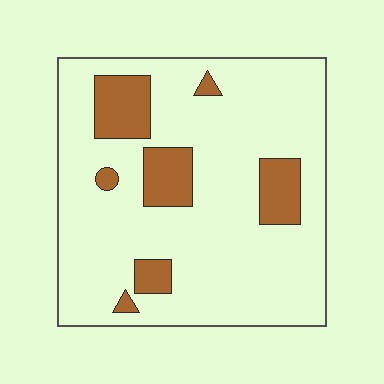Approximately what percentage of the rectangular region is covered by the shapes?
Approximately 15%.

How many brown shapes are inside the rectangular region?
7.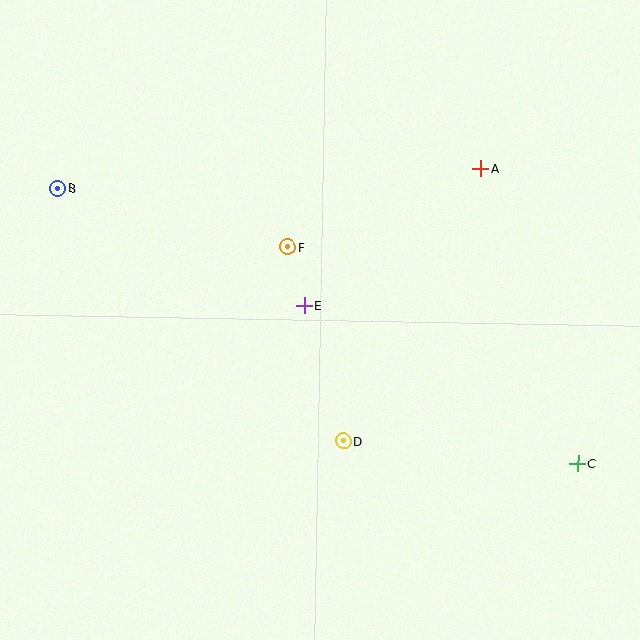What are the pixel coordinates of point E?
Point E is at (304, 306).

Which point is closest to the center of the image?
Point E at (304, 306) is closest to the center.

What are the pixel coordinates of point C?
Point C is at (578, 464).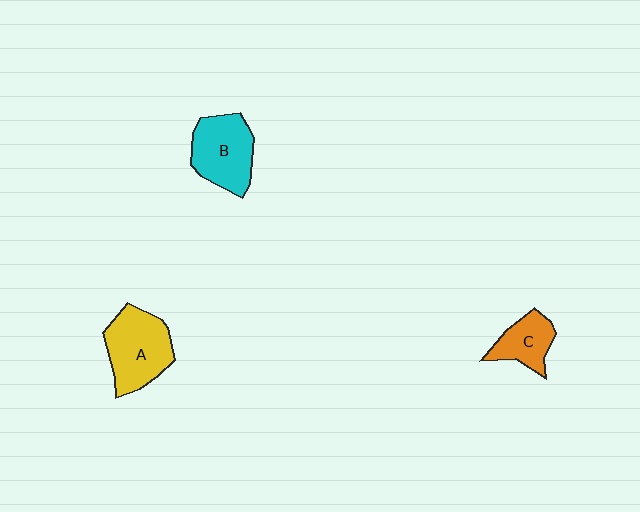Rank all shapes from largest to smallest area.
From largest to smallest: A (yellow), B (cyan), C (orange).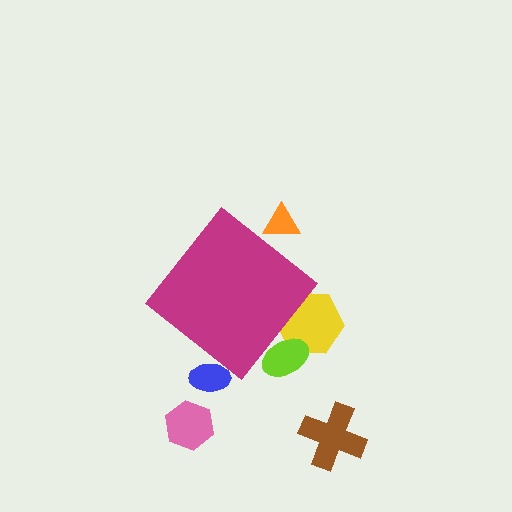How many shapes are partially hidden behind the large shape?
4 shapes are partially hidden.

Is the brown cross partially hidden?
No, the brown cross is fully visible.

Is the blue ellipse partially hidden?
Yes, the blue ellipse is partially hidden behind the magenta diamond.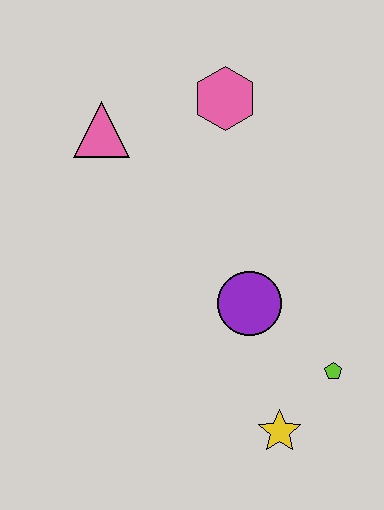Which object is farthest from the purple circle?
The pink triangle is farthest from the purple circle.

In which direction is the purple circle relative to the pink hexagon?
The purple circle is below the pink hexagon.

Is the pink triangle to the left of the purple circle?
Yes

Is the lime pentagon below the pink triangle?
Yes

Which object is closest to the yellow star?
The lime pentagon is closest to the yellow star.